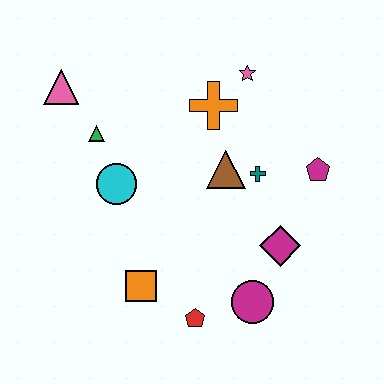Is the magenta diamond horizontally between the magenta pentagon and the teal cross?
Yes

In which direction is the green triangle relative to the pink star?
The green triangle is to the left of the pink star.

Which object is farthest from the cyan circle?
The magenta pentagon is farthest from the cyan circle.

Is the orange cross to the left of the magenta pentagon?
Yes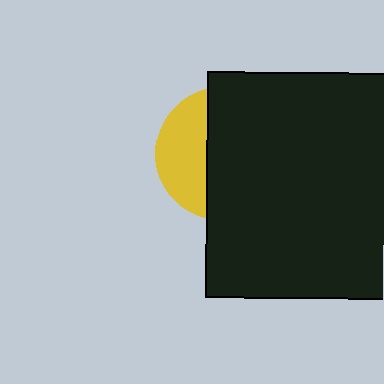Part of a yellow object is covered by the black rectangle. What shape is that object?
It is a circle.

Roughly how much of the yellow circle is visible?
A small part of it is visible (roughly 35%).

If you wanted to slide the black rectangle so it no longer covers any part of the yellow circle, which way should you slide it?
Slide it right — that is the most direct way to separate the two shapes.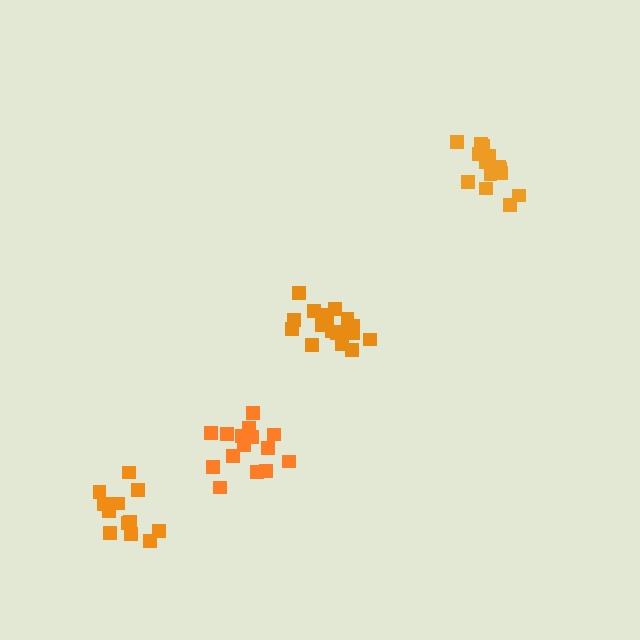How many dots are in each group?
Group 1: 15 dots, Group 2: 18 dots, Group 3: 15 dots, Group 4: 12 dots (60 total).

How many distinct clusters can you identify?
There are 4 distinct clusters.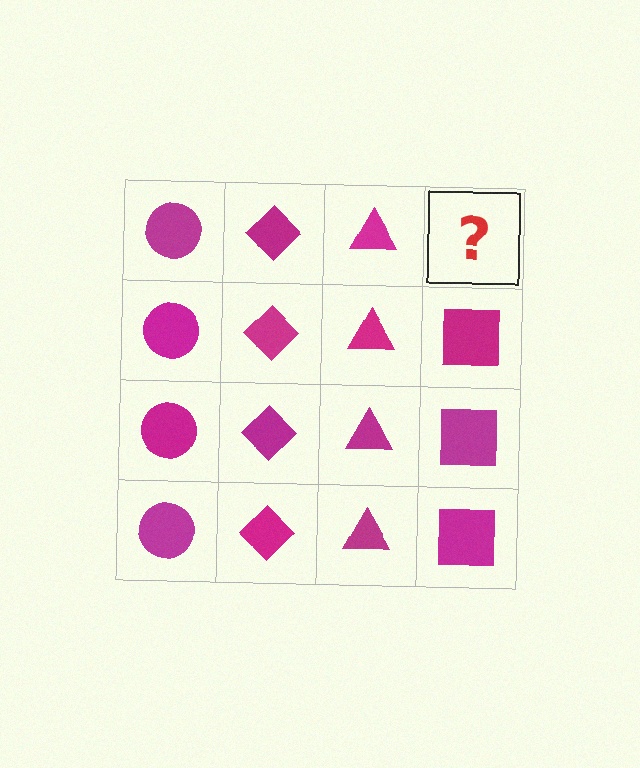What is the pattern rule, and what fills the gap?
The rule is that each column has a consistent shape. The gap should be filled with a magenta square.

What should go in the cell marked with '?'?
The missing cell should contain a magenta square.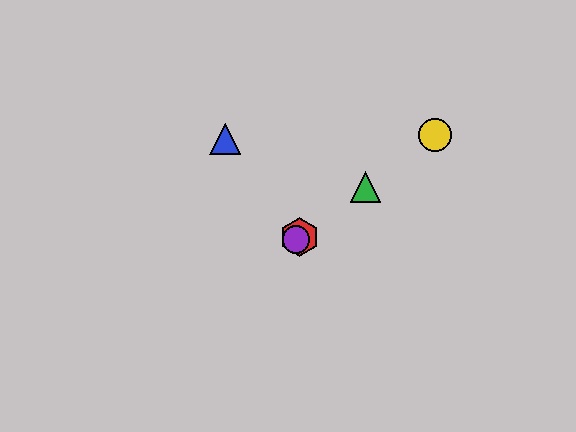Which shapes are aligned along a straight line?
The red hexagon, the green triangle, the yellow circle, the purple circle are aligned along a straight line.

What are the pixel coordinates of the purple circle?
The purple circle is at (296, 239).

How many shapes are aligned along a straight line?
4 shapes (the red hexagon, the green triangle, the yellow circle, the purple circle) are aligned along a straight line.